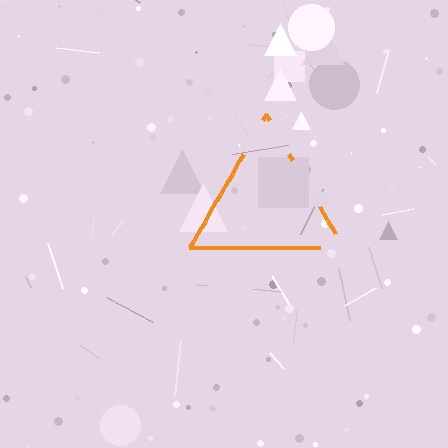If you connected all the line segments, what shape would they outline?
They would outline a triangle.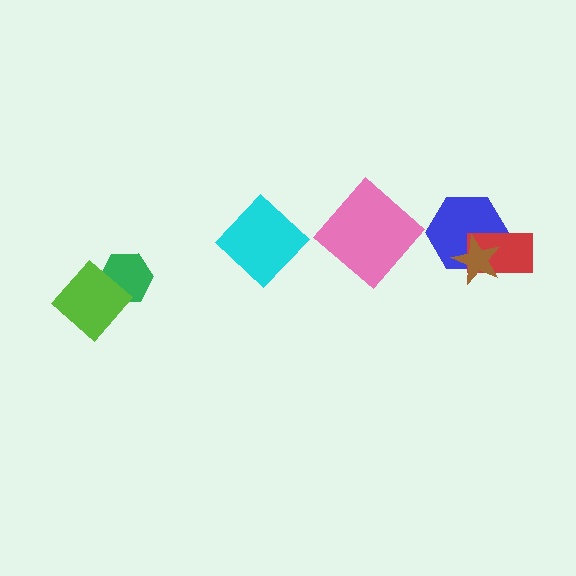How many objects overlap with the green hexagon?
1 object overlaps with the green hexagon.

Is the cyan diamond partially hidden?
No, no other shape covers it.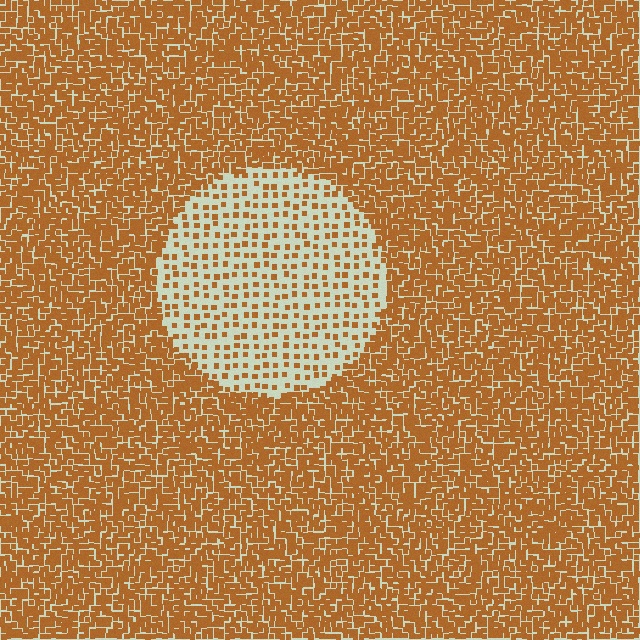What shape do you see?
I see a circle.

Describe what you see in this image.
The image contains small brown elements arranged at two different densities. A circle-shaped region is visible where the elements are less densely packed than the surrounding area.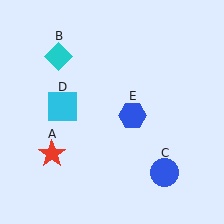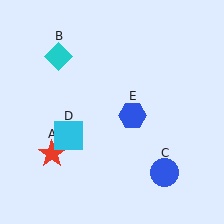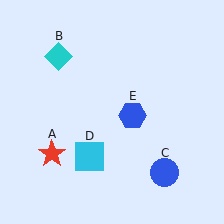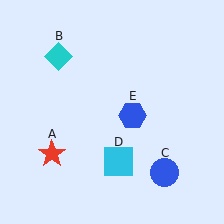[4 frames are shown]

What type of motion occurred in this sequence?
The cyan square (object D) rotated counterclockwise around the center of the scene.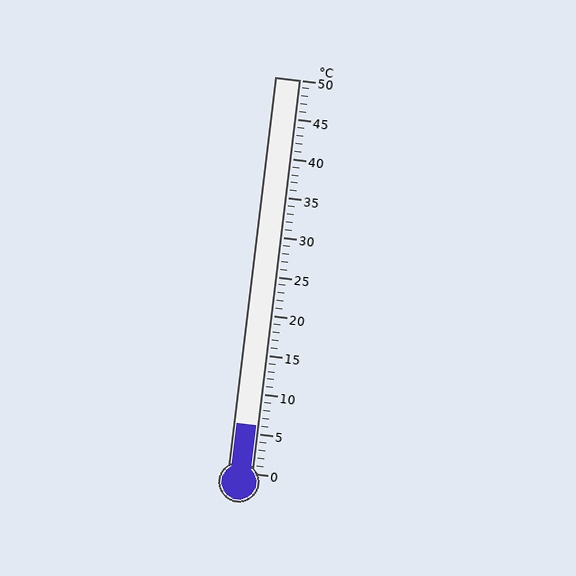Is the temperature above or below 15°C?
The temperature is below 15°C.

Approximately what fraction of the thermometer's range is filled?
The thermometer is filled to approximately 10% of its range.